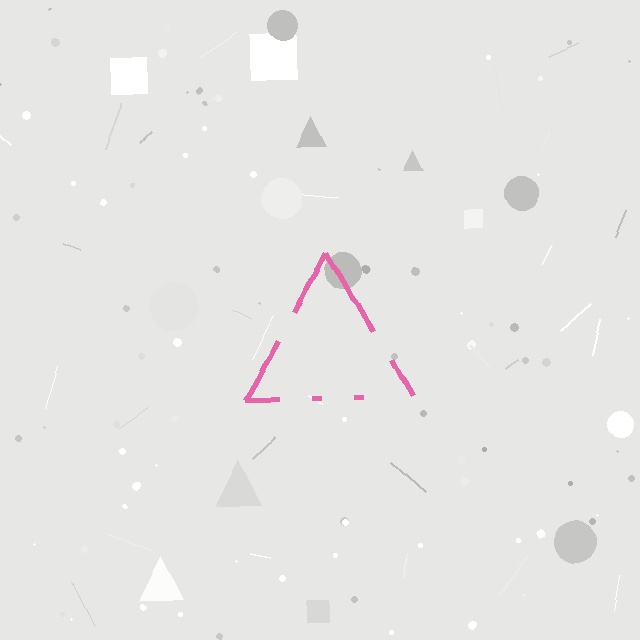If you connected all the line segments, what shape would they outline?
They would outline a triangle.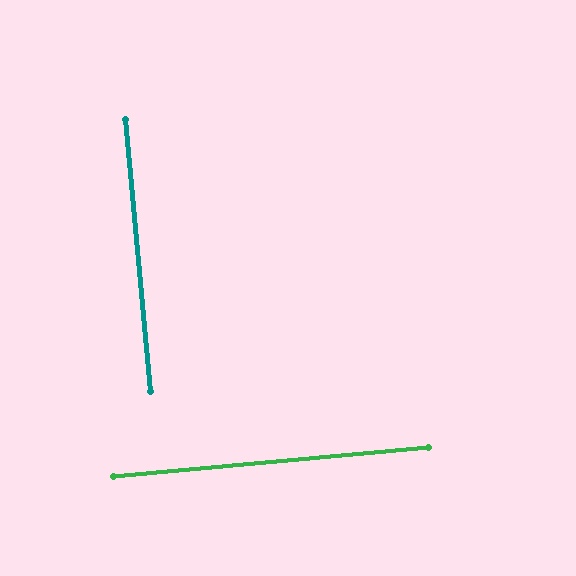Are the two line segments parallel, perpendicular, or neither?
Perpendicular — they meet at approximately 90°.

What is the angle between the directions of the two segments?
Approximately 90 degrees.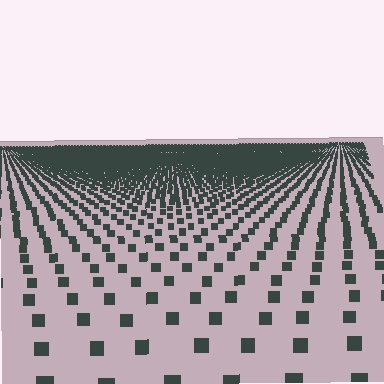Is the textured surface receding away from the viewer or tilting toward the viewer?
The surface is receding away from the viewer. Texture elements get smaller and denser toward the top.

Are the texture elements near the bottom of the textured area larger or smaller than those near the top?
Larger. Near the bottom, elements are closer to the viewer and appear at a bigger on-screen size.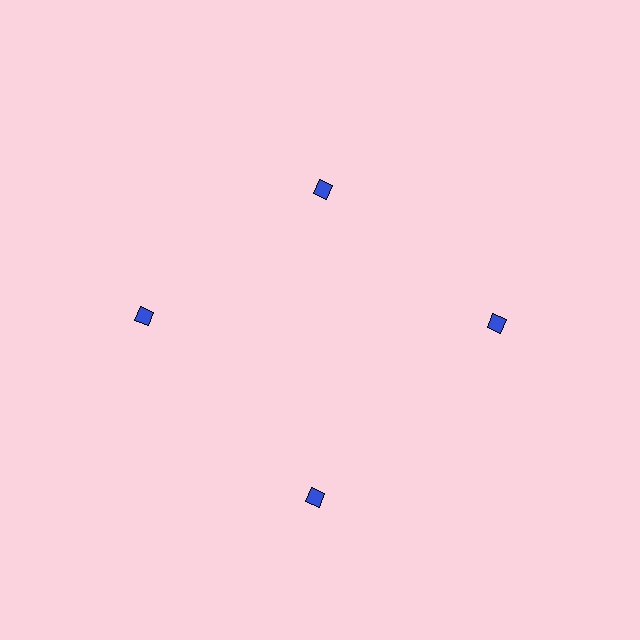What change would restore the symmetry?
The symmetry would be restored by moving it outward, back onto the ring so that all 4 diamonds sit at equal angles and equal distance from the center.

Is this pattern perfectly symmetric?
No. The 4 blue diamonds are arranged in a ring, but one element near the 12 o'clock position is pulled inward toward the center, breaking the 4-fold rotational symmetry.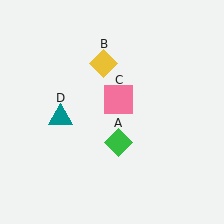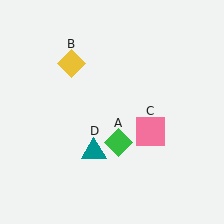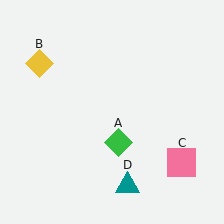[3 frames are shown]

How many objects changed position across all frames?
3 objects changed position: yellow diamond (object B), pink square (object C), teal triangle (object D).